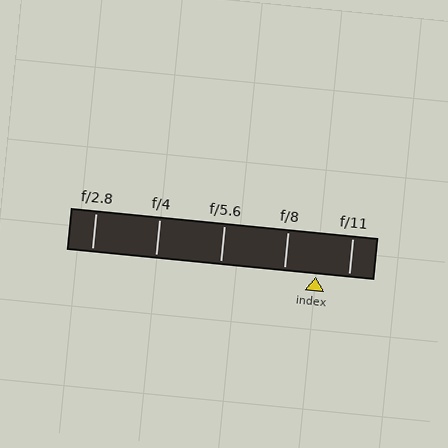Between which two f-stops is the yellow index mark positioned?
The index mark is between f/8 and f/11.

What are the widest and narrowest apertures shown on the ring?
The widest aperture shown is f/2.8 and the narrowest is f/11.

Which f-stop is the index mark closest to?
The index mark is closest to f/11.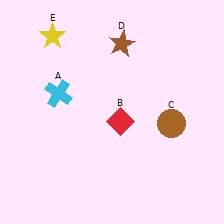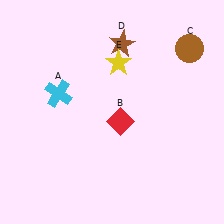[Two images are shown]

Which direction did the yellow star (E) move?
The yellow star (E) moved right.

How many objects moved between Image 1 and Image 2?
2 objects moved between the two images.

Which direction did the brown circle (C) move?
The brown circle (C) moved up.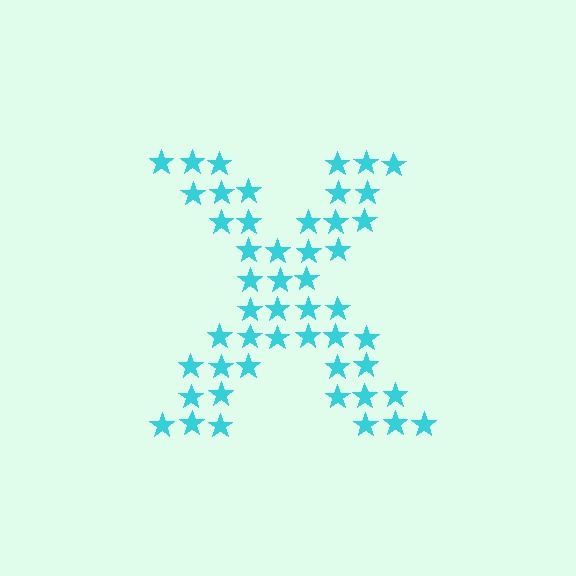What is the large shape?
The large shape is the letter X.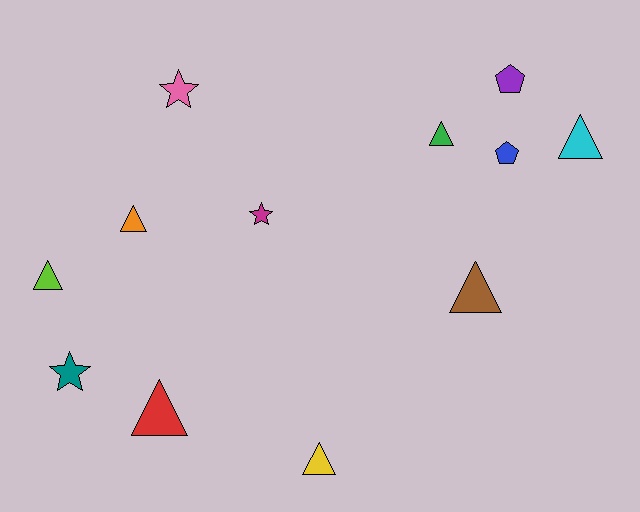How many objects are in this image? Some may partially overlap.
There are 12 objects.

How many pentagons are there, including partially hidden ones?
There are 2 pentagons.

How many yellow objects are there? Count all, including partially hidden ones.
There is 1 yellow object.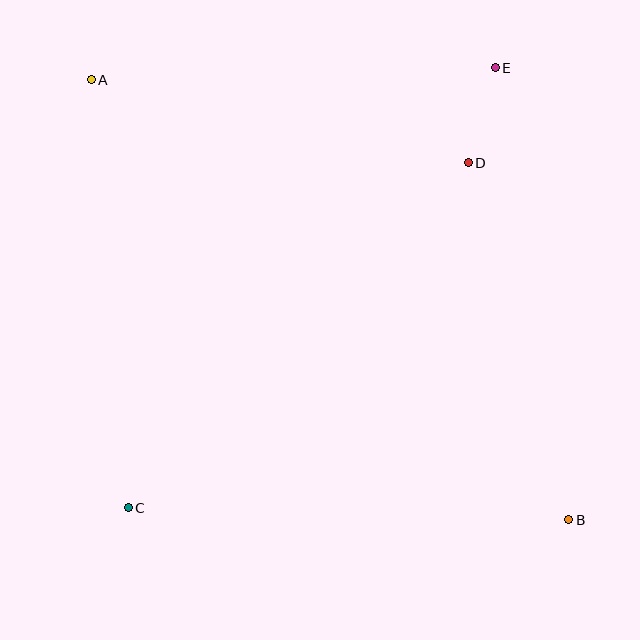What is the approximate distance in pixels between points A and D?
The distance between A and D is approximately 386 pixels.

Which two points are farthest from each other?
Points A and B are farthest from each other.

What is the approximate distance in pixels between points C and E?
The distance between C and E is approximately 573 pixels.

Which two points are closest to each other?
Points D and E are closest to each other.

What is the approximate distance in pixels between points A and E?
The distance between A and E is approximately 404 pixels.